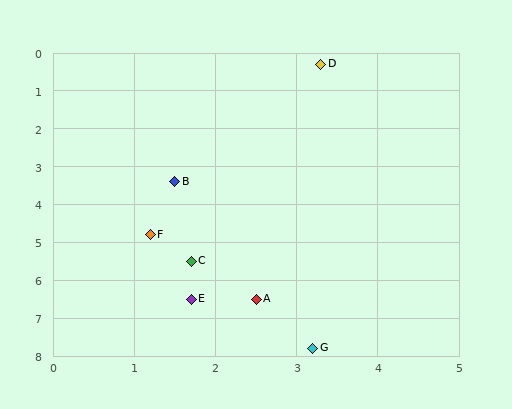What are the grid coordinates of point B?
Point B is at approximately (1.5, 3.4).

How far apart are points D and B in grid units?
Points D and B are about 3.6 grid units apart.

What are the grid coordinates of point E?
Point E is at approximately (1.7, 6.5).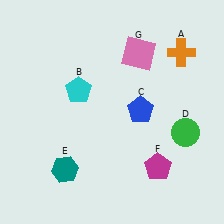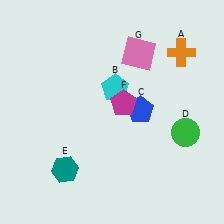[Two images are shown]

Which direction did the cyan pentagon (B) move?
The cyan pentagon (B) moved right.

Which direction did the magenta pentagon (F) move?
The magenta pentagon (F) moved up.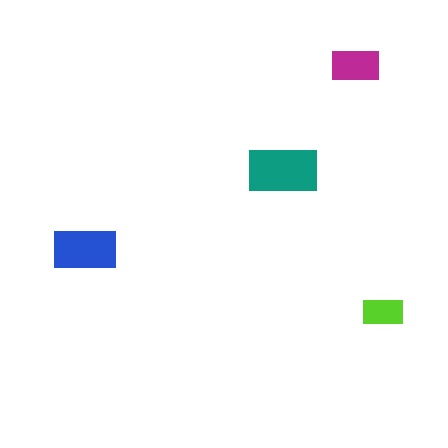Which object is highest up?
The magenta rectangle is topmost.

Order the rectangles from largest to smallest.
the teal one, the blue one, the magenta one, the lime one.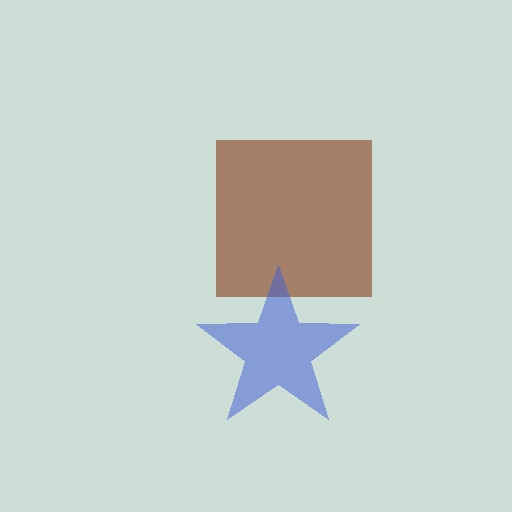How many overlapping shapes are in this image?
There are 2 overlapping shapes in the image.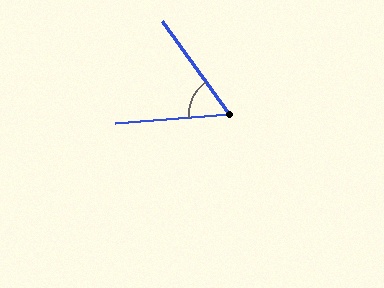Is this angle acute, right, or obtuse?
It is acute.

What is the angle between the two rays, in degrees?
Approximately 59 degrees.